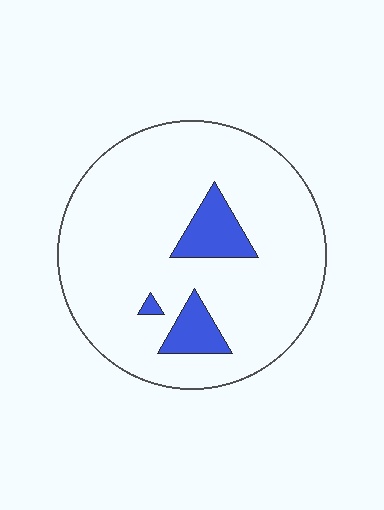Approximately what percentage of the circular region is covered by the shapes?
Approximately 10%.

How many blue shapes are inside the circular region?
3.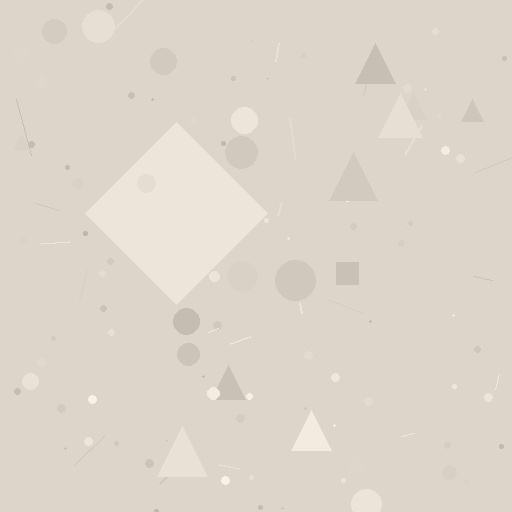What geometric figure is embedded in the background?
A diamond is embedded in the background.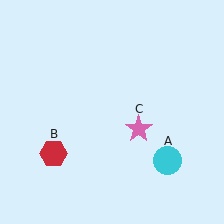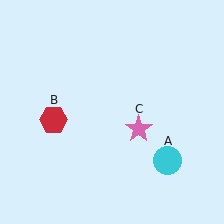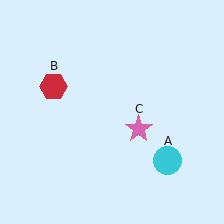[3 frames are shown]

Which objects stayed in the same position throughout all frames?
Cyan circle (object A) and pink star (object C) remained stationary.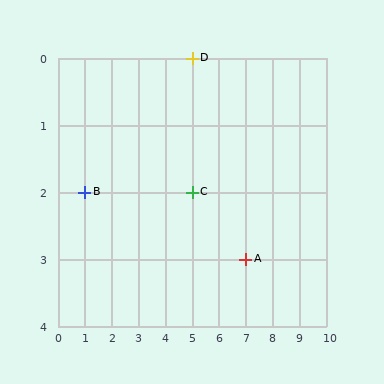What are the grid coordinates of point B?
Point B is at grid coordinates (1, 2).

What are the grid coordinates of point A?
Point A is at grid coordinates (7, 3).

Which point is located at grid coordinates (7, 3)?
Point A is at (7, 3).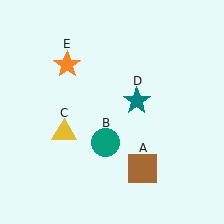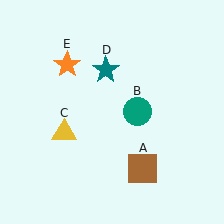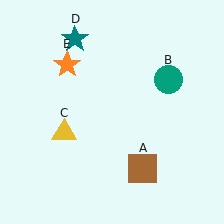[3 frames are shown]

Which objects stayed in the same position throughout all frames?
Brown square (object A) and yellow triangle (object C) and orange star (object E) remained stationary.